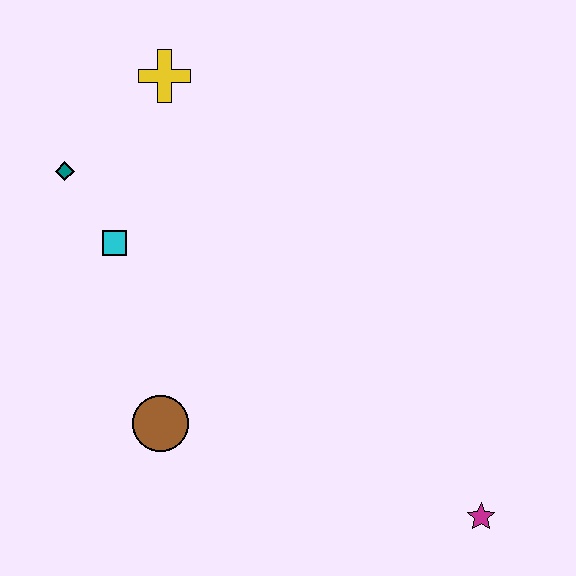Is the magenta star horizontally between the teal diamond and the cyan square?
No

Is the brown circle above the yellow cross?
No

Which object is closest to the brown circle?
The cyan square is closest to the brown circle.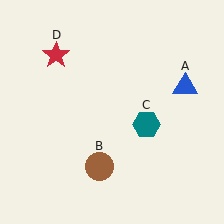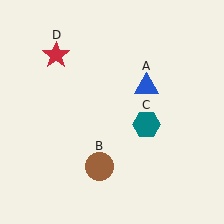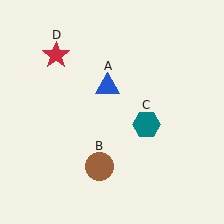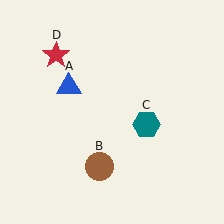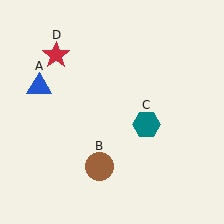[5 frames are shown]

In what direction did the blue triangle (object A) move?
The blue triangle (object A) moved left.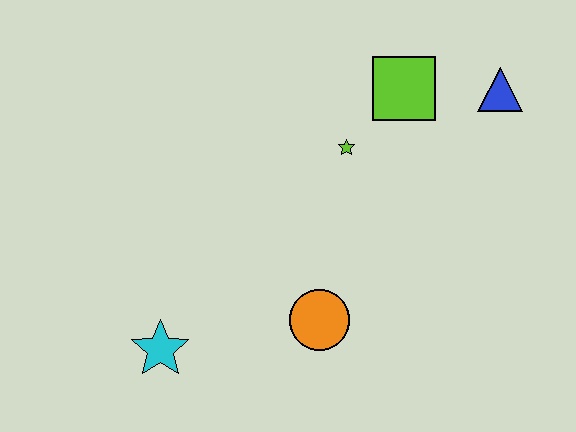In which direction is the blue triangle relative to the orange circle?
The blue triangle is above the orange circle.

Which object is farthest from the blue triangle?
The cyan star is farthest from the blue triangle.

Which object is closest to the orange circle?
The cyan star is closest to the orange circle.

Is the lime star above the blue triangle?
No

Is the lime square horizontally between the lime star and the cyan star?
No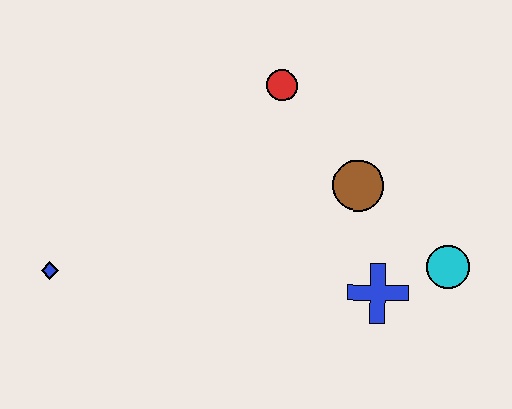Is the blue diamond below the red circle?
Yes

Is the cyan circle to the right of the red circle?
Yes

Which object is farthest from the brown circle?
The blue diamond is farthest from the brown circle.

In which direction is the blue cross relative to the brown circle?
The blue cross is below the brown circle.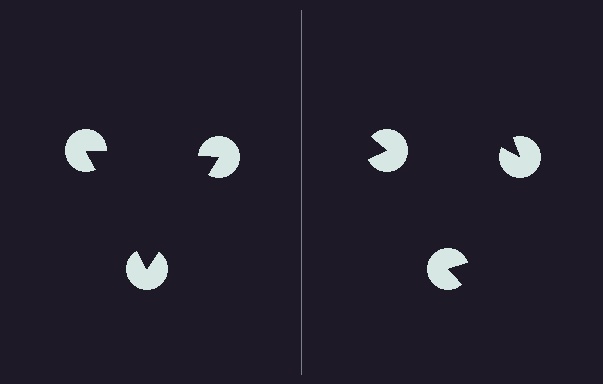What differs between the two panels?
The pac-man discs are positioned identically on both sides; only the wedge orientations differ. On the left they align to a triangle; on the right they are misaligned.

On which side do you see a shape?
An illusory triangle appears on the left side. On the right side the wedge cuts are rotated, so no coherent shape forms.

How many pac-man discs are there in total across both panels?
6 — 3 on each side.